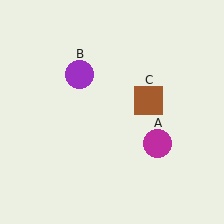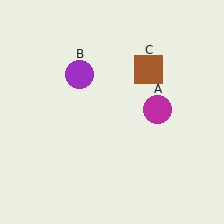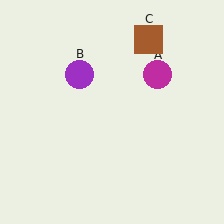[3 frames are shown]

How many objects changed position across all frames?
2 objects changed position: magenta circle (object A), brown square (object C).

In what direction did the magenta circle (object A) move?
The magenta circle (object A) moved up.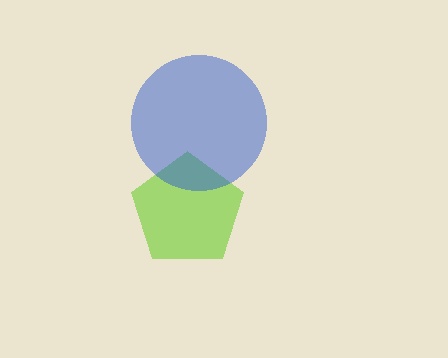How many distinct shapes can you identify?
There are 2 distinct shapes: a lime pentagon, a blue circle.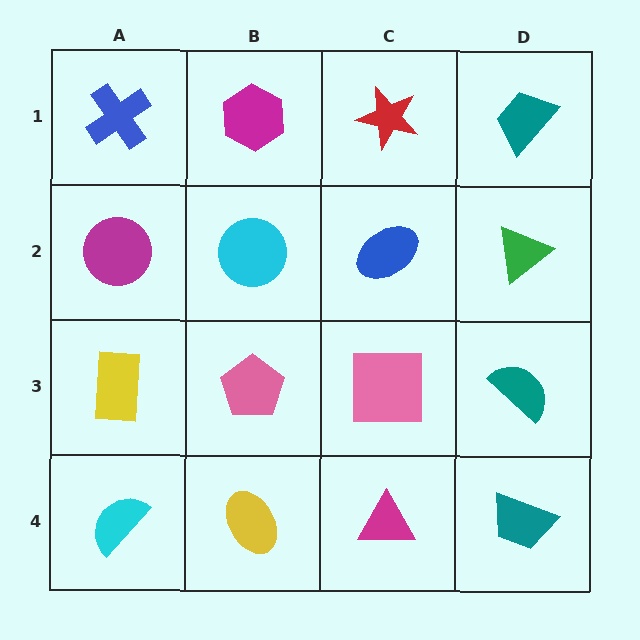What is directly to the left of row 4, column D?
A magenta triangle.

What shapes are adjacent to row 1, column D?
A green triangle (row 2, column D), a red star (row 1, column C).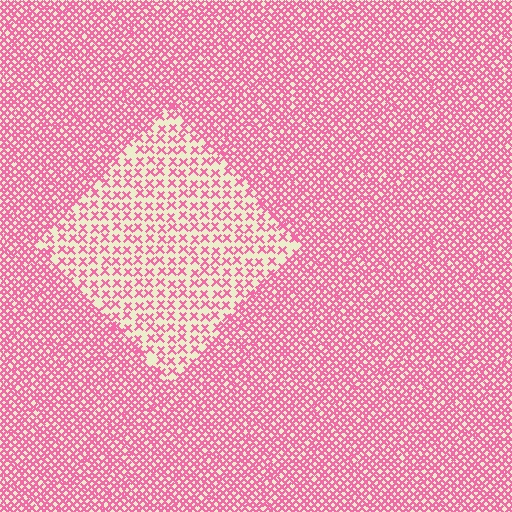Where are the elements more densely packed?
The elements are more densely packed outside the diamond boundary.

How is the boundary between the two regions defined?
The boundary is defined by a change in element density (approximately 2.3x ratio). All elements are the same color, size, and shape.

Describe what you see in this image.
The image contains small pink elements arranged at two different densities. A diamond-shaped region is visible where the elements are less densely packed than the surrounding area.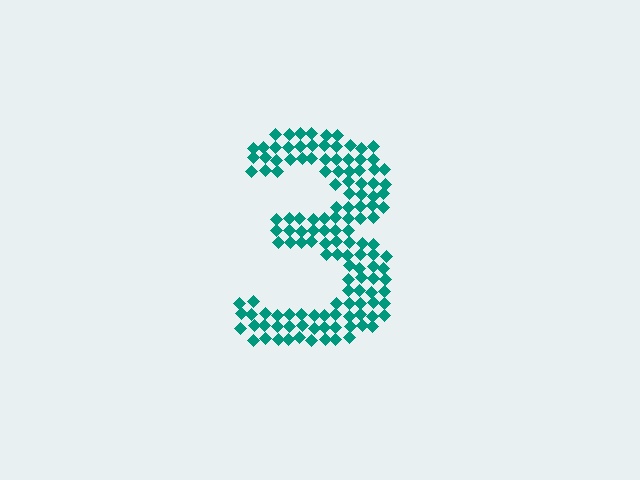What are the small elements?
The small elements are diamonds.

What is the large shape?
The large shape is the digit 3.